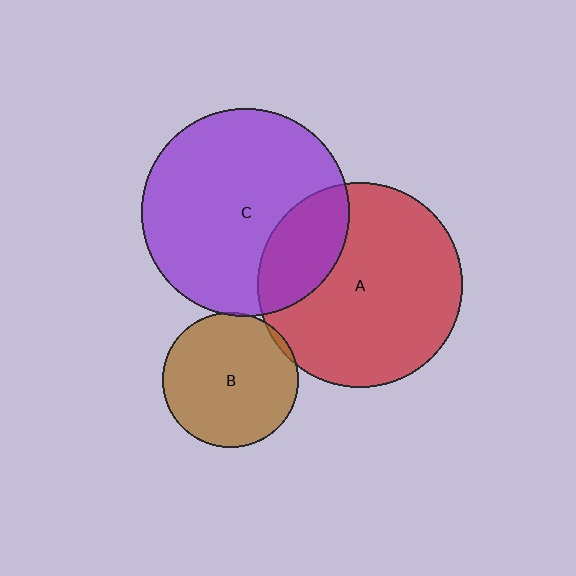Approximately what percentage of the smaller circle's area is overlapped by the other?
Approximately 5%.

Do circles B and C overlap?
Yes.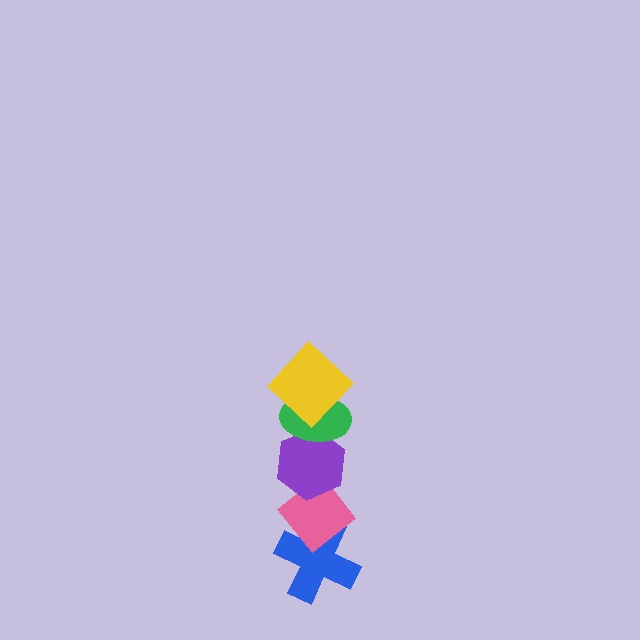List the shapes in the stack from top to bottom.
From top to bottom: the yellow diamond, the green ellipse, the purple hexagon, the pink diamond, the blue cross.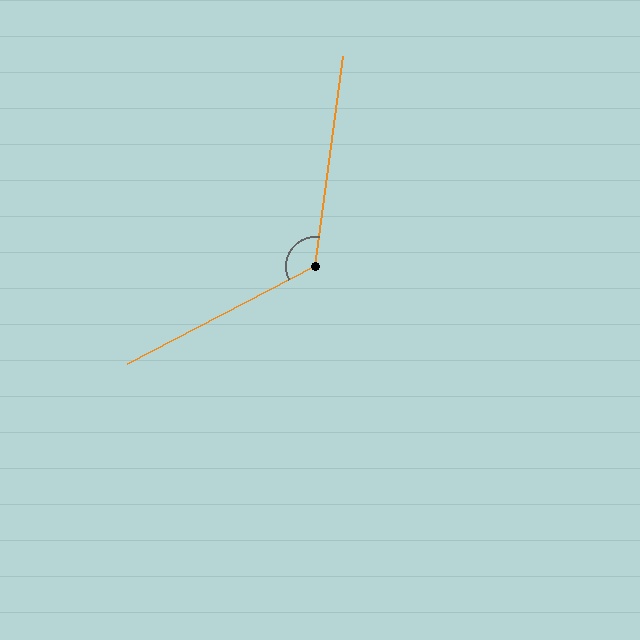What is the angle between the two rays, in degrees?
Approximately 125 degrees.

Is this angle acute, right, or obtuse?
It is obtuse.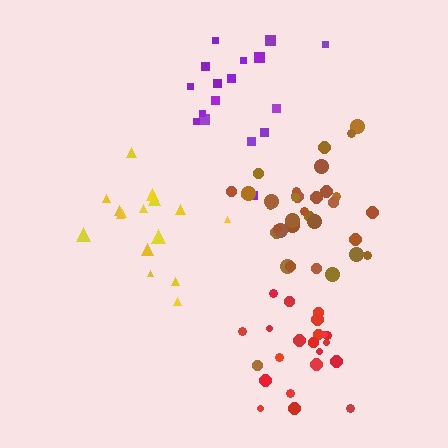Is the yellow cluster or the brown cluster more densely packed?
Brown.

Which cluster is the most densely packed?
Brown.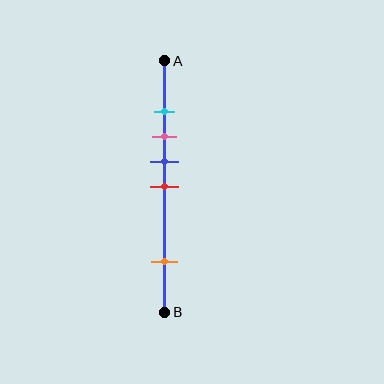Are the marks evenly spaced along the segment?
No, the marks are not evenly spaced.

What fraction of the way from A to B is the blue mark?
The blue mark is approximately 40% (0.4) of the way from A to B.